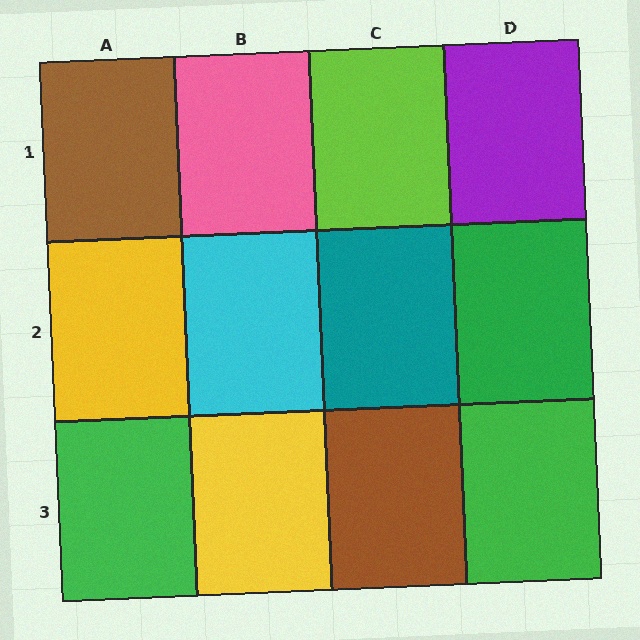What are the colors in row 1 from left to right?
Brown, pink, lime, purple.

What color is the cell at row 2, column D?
Green.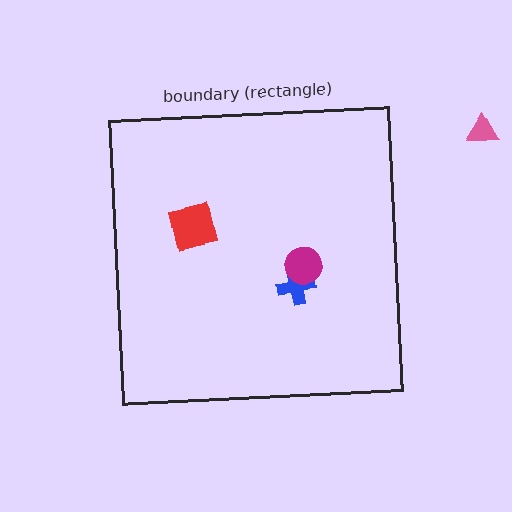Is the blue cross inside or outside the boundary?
Inside.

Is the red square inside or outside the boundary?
Inside.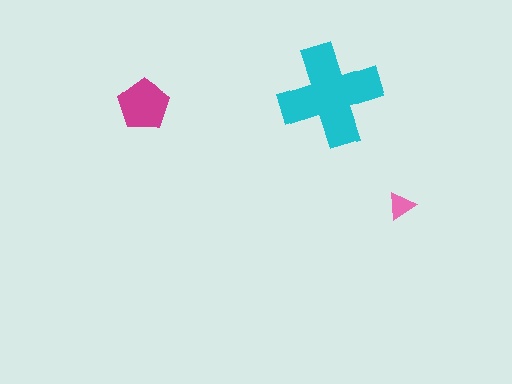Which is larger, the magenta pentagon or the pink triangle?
The magenta pentagon.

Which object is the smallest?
The pink triangle.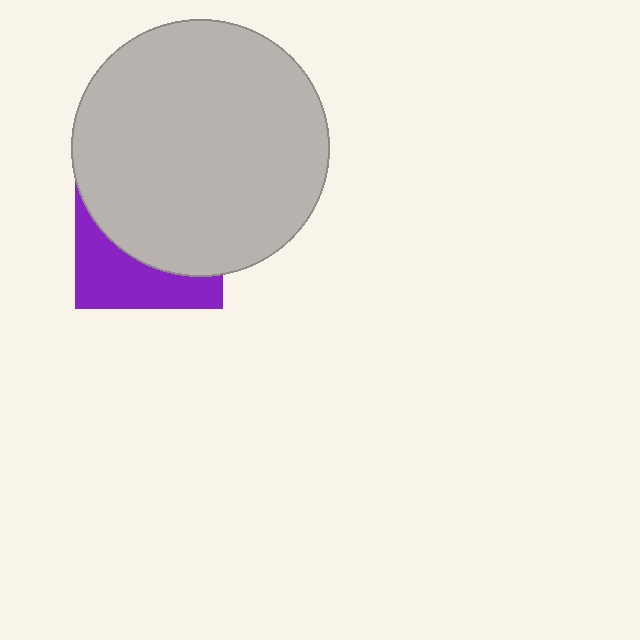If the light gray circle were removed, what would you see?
You would see the complete purple square.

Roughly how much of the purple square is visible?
A small part of it is visible (roughly 36%).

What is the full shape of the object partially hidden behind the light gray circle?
The partially hidden object is a purple square.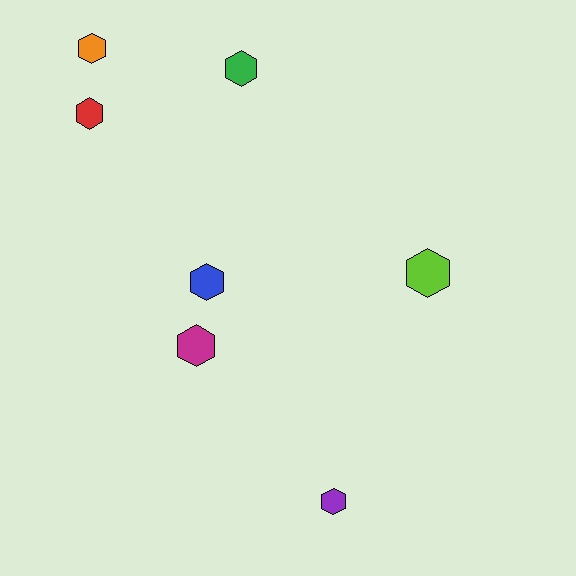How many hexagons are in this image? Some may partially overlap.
There are 7 hexagons.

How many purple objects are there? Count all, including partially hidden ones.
There is 1 purple object.